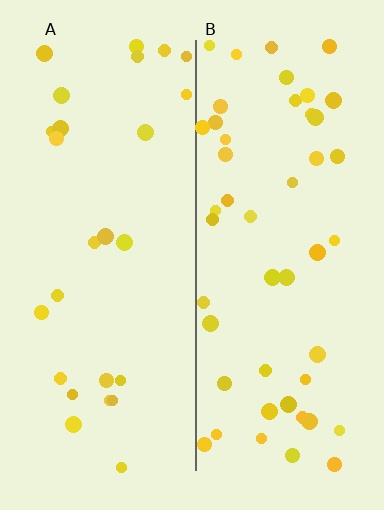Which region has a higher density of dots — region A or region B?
B (the right).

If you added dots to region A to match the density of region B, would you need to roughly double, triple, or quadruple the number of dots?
Approximately double.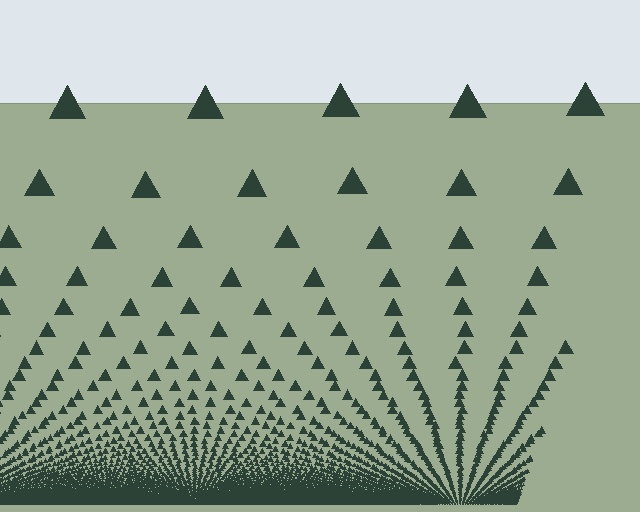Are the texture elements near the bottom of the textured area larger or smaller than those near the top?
Smaller. The gradient is inverted — elements near the bottom are smaller and denser.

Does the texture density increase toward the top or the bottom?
Density increases toward the bottom.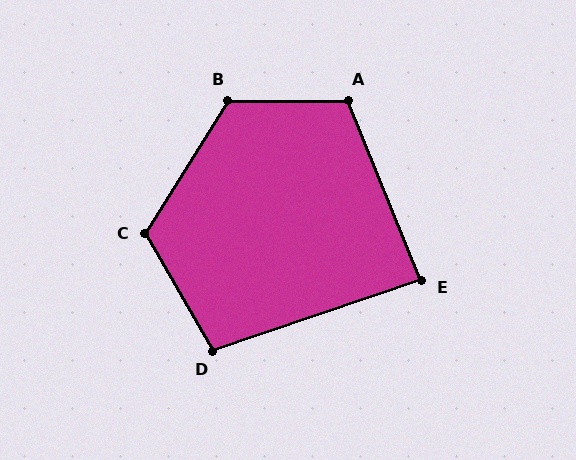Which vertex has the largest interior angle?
B, at approximately 122 degrees.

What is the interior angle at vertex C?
Approximately 118 degrees (obtuse).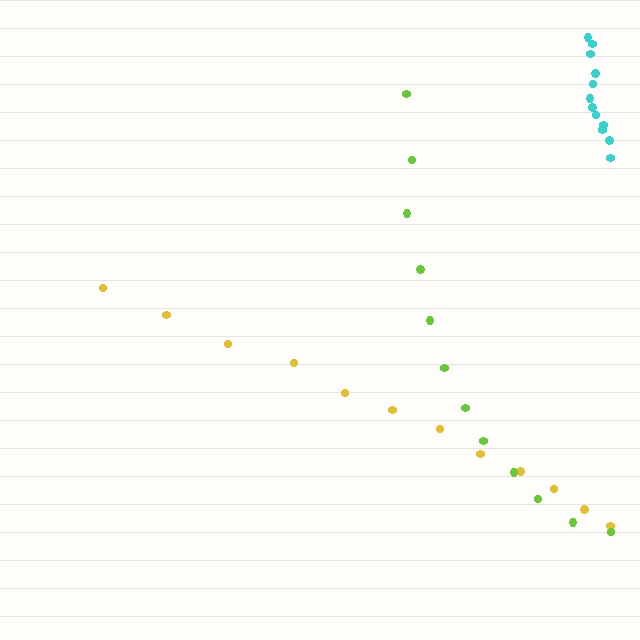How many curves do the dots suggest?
There are 3 distinct paths.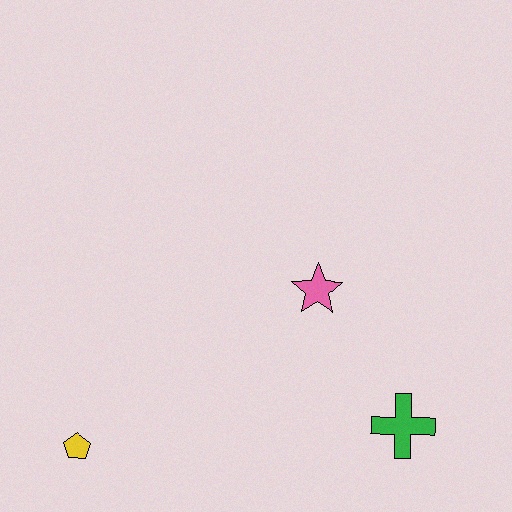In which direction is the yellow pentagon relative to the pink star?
The yellow pentagon is to the left of the pink star.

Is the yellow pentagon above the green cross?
No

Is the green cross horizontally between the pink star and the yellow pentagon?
No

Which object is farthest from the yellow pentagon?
The green cross is farthest from the yellow pentagon.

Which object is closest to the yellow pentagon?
The pink star is closest to the yellow pentagon.